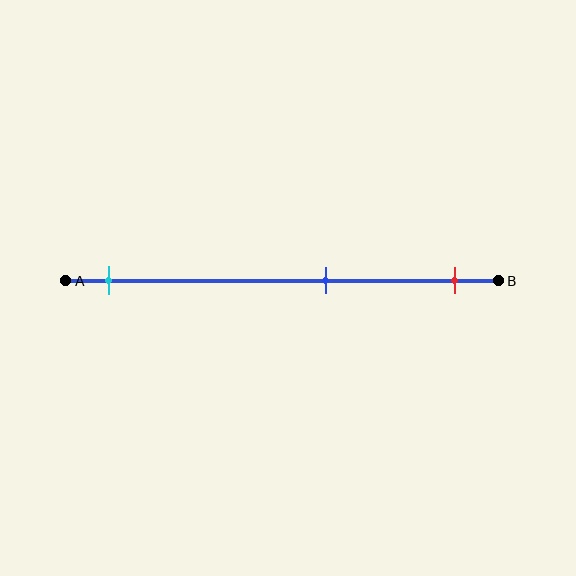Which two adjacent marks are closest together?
The blue and red marks are the closest adjacent pair.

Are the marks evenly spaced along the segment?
No, the marks are not evenly spaced.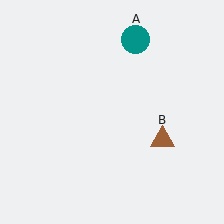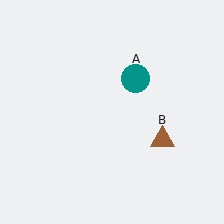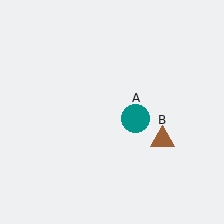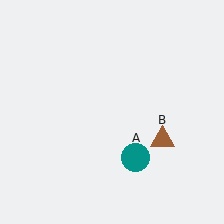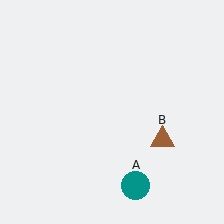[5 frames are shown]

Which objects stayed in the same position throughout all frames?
Brown triangle (object B) remained stationary.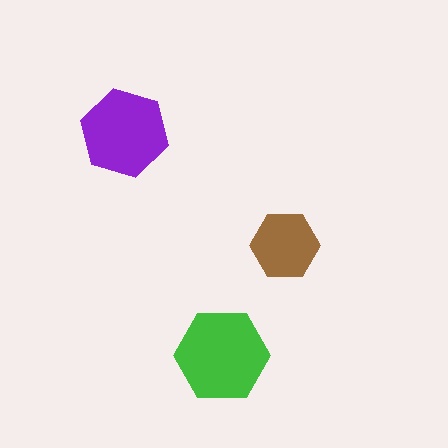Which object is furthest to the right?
The brown hexagon is rightmost.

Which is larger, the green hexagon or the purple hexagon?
The green one.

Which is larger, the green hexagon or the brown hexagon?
The green one.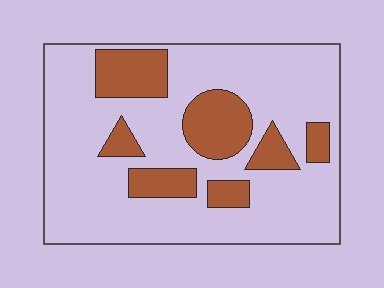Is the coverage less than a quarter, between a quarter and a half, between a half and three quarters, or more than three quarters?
Less than a quarter.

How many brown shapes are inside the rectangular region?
7.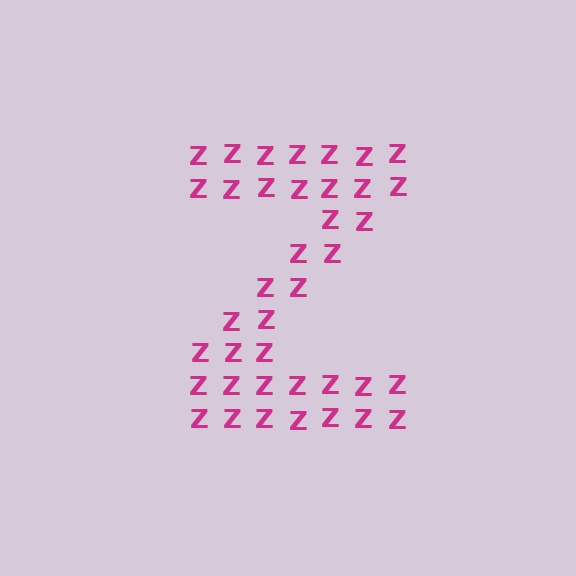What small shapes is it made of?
It is made of small letter Z's.